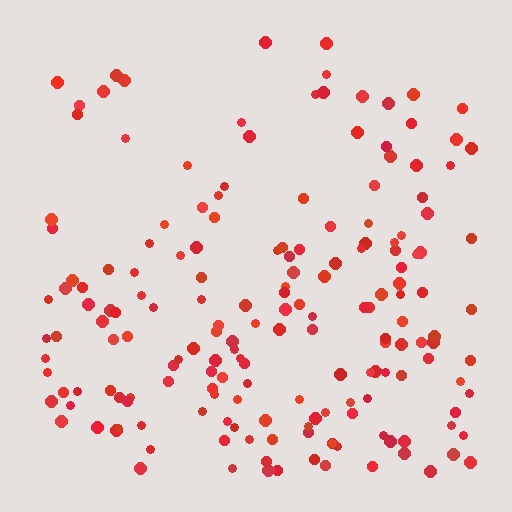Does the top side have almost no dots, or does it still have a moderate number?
Still a moderate number, just noticeably fewer than the bottom.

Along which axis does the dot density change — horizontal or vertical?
Vertical.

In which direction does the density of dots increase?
From top to bottom, with the bottom side densest.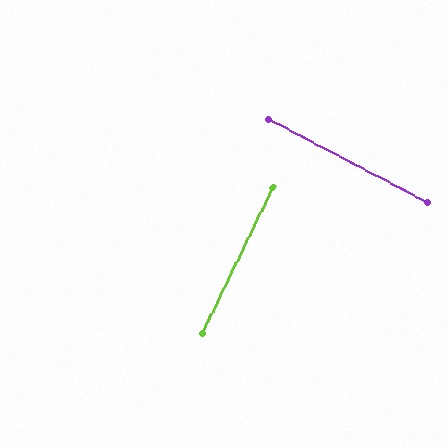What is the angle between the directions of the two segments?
Approximately 88 degrees.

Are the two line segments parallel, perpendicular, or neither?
Perpendicular — they meet at approximately 88°.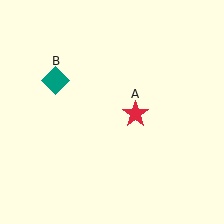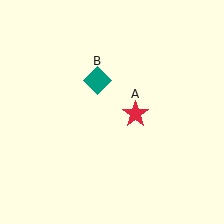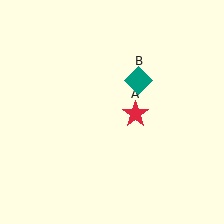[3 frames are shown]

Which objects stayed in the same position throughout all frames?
Red star (object A) remained stationary.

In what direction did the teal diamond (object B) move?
The teal diamond (object B) moved right.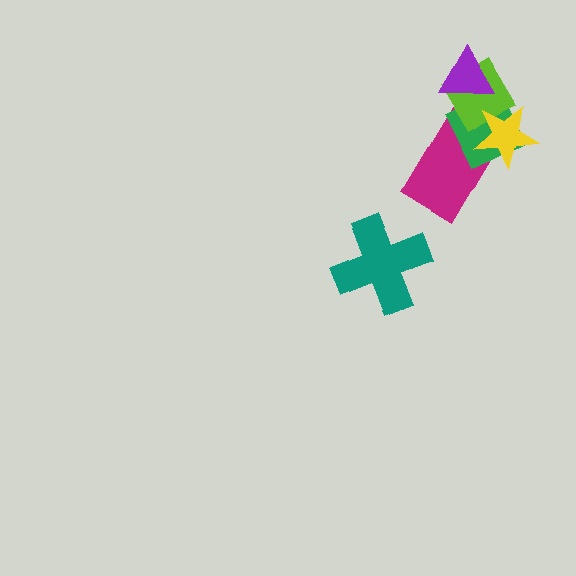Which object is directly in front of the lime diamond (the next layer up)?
The yellow star is directly in front of the lime diamond.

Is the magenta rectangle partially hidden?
Yes, it is partially covered by another shape.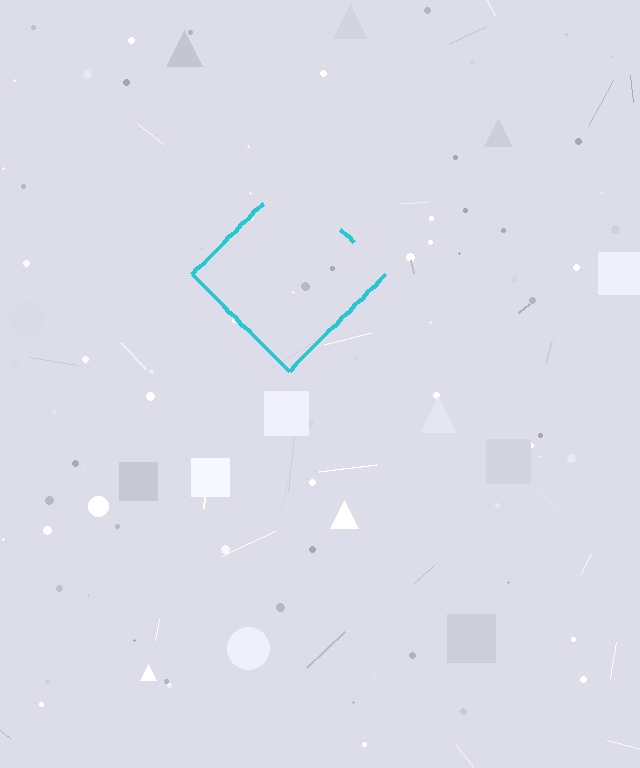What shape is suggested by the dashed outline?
The dashed outline suggests a diamond.